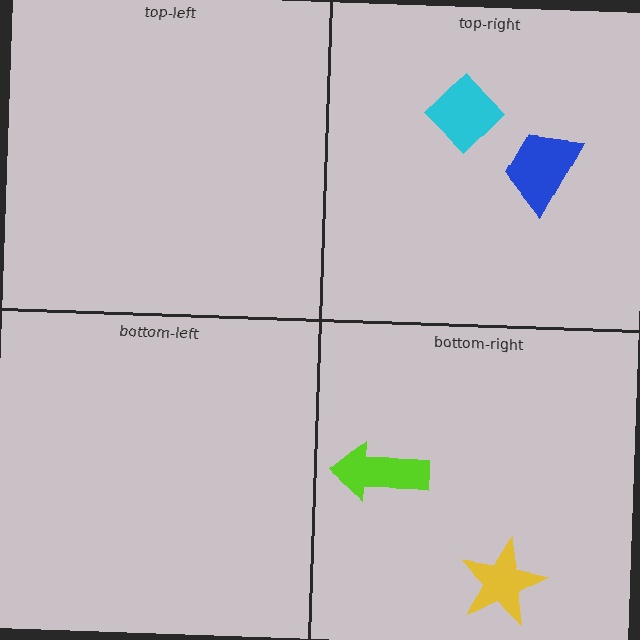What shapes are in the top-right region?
The cyan diamond, the blue trapezoid.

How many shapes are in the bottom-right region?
2.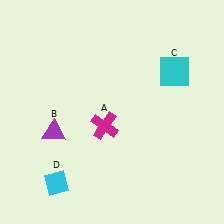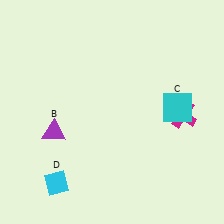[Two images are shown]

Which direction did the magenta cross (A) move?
The magenta cross (A) moved right.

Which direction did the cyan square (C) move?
The cyan square (C) moved down.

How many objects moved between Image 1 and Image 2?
2 objects moved between the two images.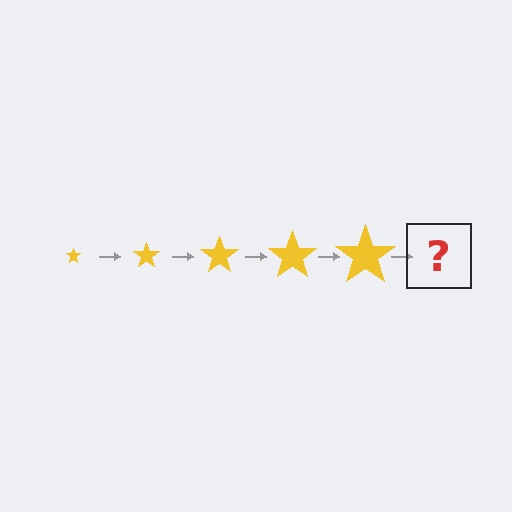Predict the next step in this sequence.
The next step is a yellow star, larger than the previous one.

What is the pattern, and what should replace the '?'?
The pattern is that the star gets progressively larger each step. The '?' should be a yellow star, larger than the previous one.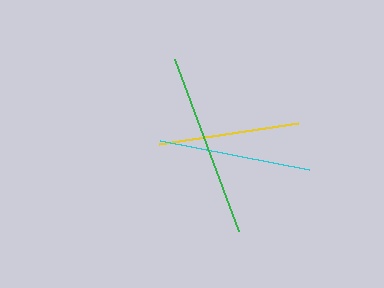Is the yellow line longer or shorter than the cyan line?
The cyan line is longer than the yellow line.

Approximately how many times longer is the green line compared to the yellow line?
The green line is approximately 1.3 times the length of the yellow line.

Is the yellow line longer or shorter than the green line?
The green line is longer than the yellow line.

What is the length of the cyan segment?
The cyan segment is approximately 151 pixels long.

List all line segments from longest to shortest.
From longest to shortest: green, cyan, yellow.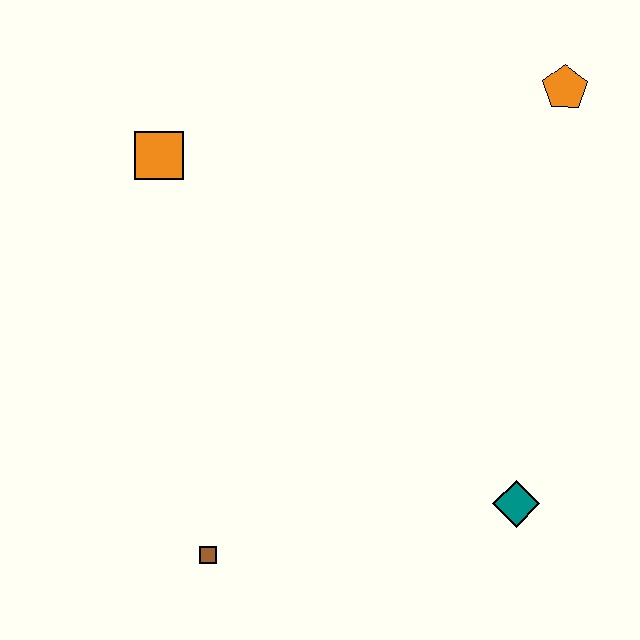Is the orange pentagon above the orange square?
Yes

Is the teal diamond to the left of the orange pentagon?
Yes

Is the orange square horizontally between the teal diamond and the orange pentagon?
No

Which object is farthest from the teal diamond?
The orange square is farthest from the teal diamond.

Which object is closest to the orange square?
The brown square is closest to the orange square.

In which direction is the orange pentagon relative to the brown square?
The orange pentagon is above the brown square.